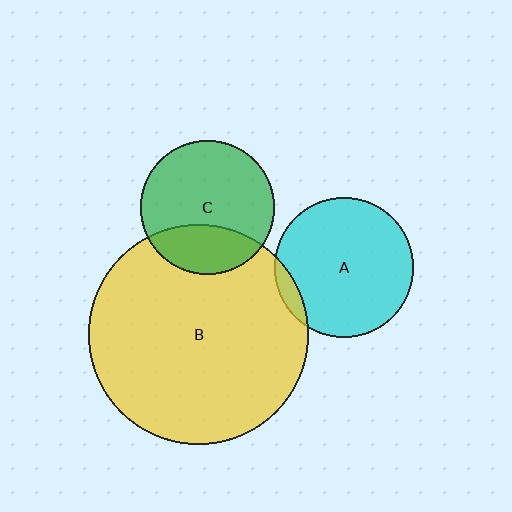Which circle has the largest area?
Circle B (yellow).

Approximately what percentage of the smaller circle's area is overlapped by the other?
Approximately 5%.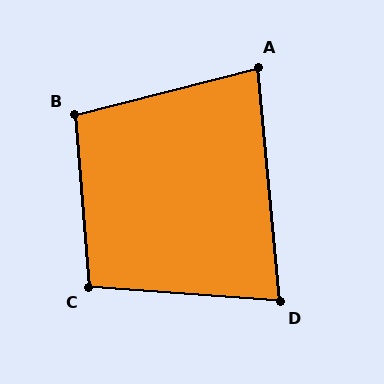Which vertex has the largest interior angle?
B, at approximately 100 degrees.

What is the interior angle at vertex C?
Approximately 99 degrees (obtuse).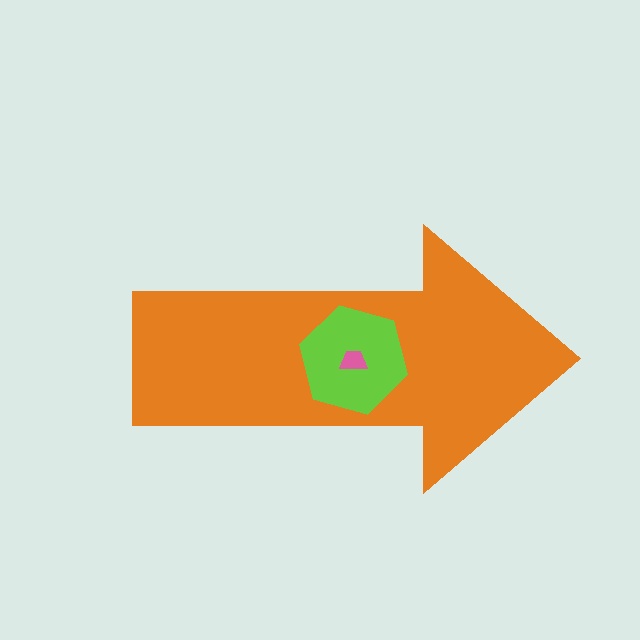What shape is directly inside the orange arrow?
The lime hexagon.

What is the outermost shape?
The orange arrow.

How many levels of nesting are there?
3.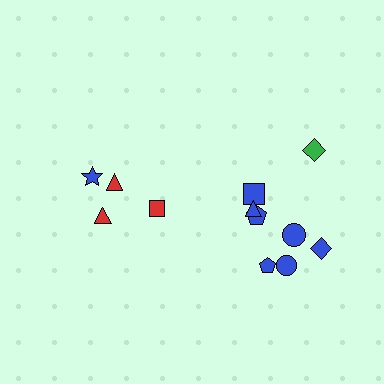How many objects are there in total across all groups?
There are 12 objects.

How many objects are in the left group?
There are 4 objects.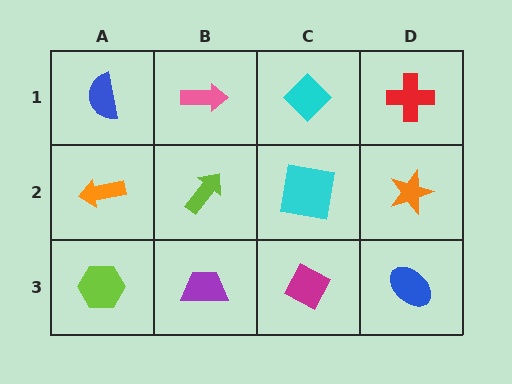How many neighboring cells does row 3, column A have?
2.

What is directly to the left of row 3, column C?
A purple trapezoid.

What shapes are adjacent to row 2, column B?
A pink arrow (row 1, column B), a purple trapezoid (row 3, column B), an orange arrow (row 2, column A), a cyan square (row 2, column C).